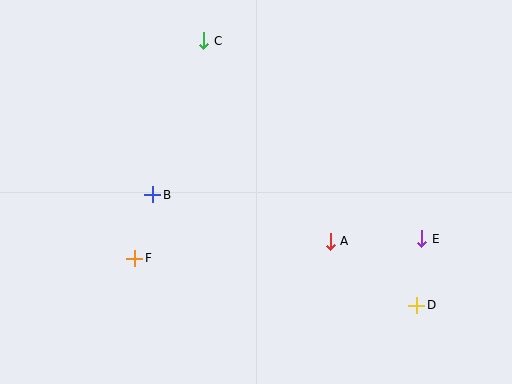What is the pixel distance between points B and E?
The distance between B and E is 273 pixels.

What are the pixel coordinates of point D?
Point D is at (417, 305).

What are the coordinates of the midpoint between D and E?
The midpoint between D and E is at (419, 272).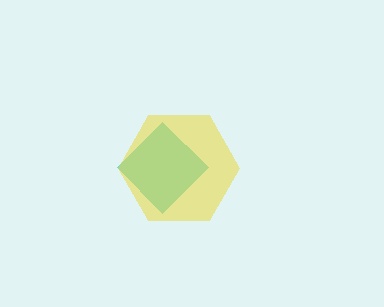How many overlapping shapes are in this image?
There are 2 overlapping shapes in the image.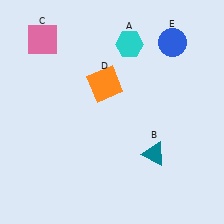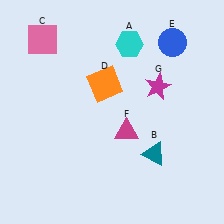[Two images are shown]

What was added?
A magenta triangle (F), a magenta star (G) were added in Image 2.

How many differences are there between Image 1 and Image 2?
There are 2 differences between the two images.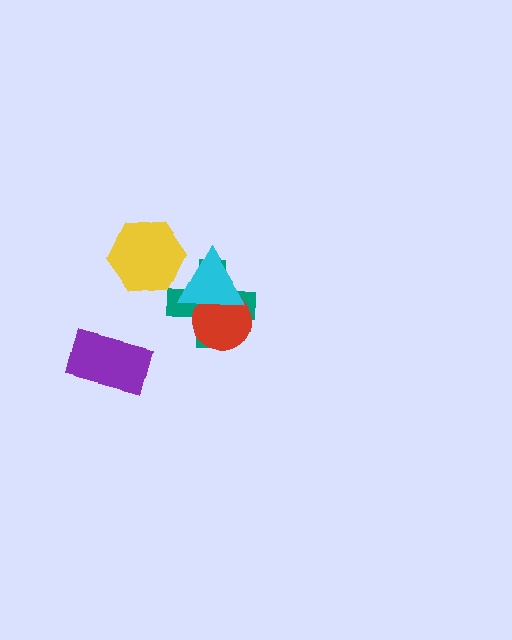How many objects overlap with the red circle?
2 objects overlap with the red circle.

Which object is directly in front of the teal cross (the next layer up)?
The red circle is directly in front of the teal cross.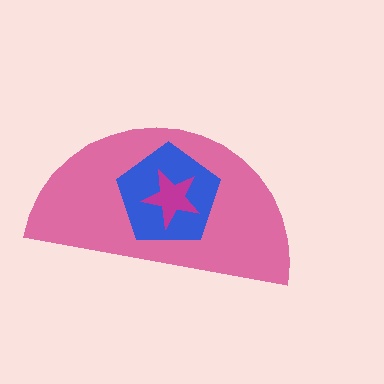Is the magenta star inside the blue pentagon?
Yes.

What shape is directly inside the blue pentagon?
The magenta star.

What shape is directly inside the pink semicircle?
The blue pentagon.